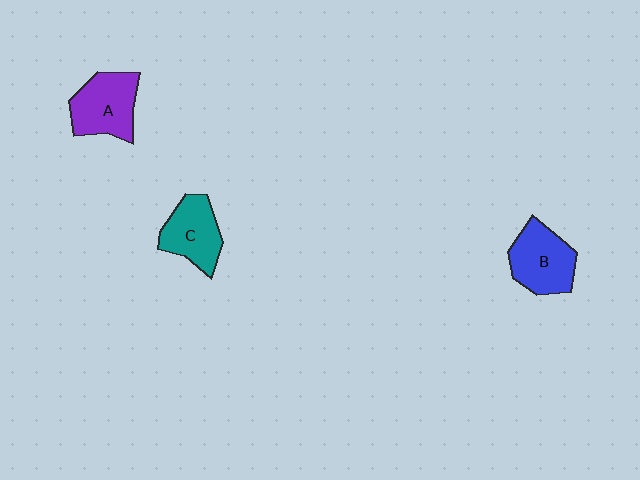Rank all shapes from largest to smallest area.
From largest to smallest: A (purple), B (blue), C (teal).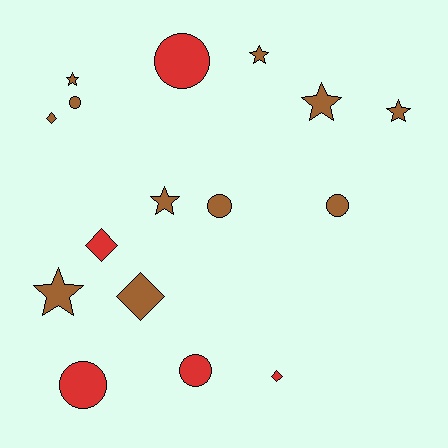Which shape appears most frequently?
Star, with 6 objects.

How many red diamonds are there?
There are 2 red diamonds.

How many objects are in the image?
There are 16 objects.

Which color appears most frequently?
Brown, with 11 objects.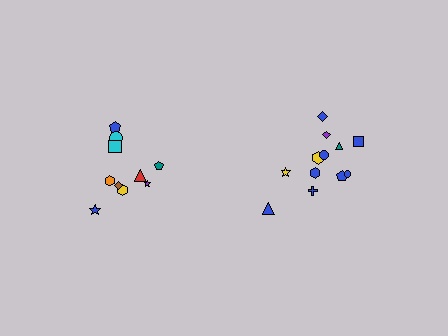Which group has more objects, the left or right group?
The right group.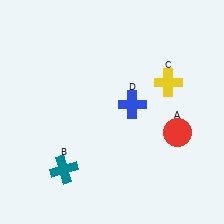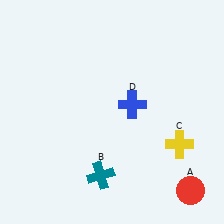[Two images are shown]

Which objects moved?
The objects that moved are: the red circle (A), the teal cross (B), the yellow cross (C).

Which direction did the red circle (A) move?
The red circle (A) moved down.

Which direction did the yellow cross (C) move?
The yellow cross (C) moved down.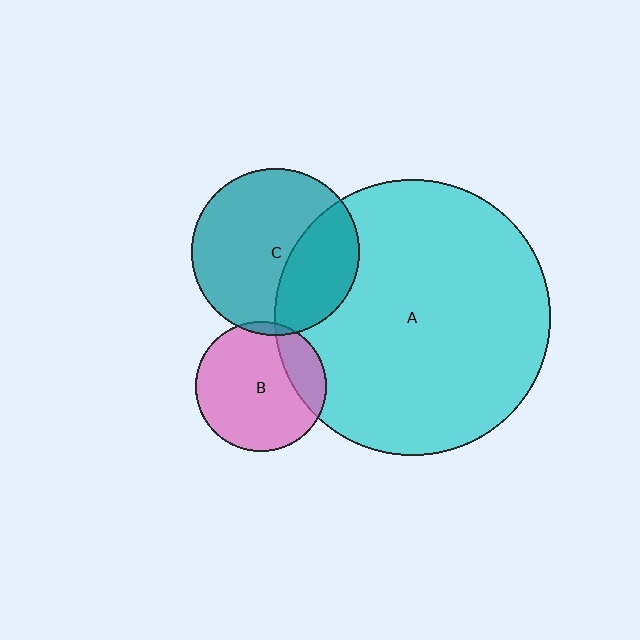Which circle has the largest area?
Circle A (cyan).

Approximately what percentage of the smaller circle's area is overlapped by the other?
Approximately 20%.